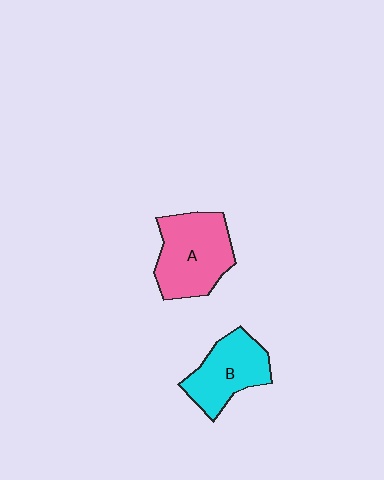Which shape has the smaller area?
Shape B (cyan).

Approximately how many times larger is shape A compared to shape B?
Approximately 1.3 times.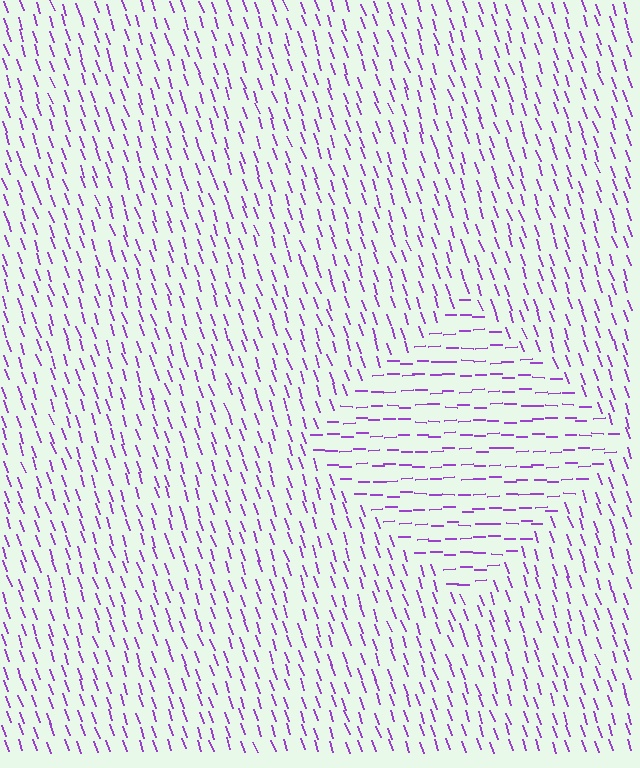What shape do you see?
I see a diamond.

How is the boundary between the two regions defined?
The boundary is defined purely by a change in line orientation (approximately 72 degrees difference). All lines are the same color and thickness.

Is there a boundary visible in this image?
Yes, there is a texture boundary formed by a change in line orientation.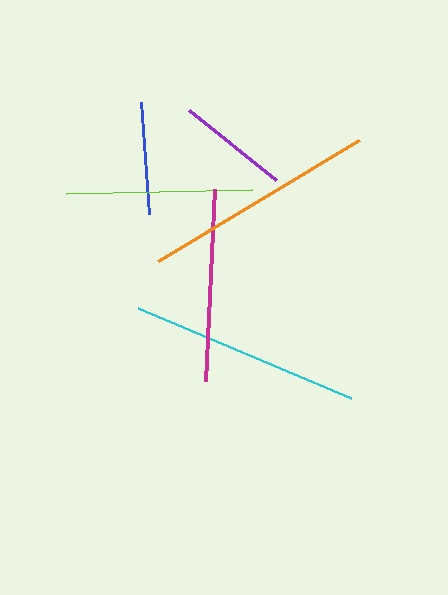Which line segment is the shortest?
The purple line is the shortest at approximately 112 pixels.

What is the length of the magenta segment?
The magenta segment is approximately 192 pixels long.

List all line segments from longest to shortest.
From longest to shortest: orange, cyan, magenta, lime, blue, purple.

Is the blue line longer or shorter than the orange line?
The orange line is longer than the blue line.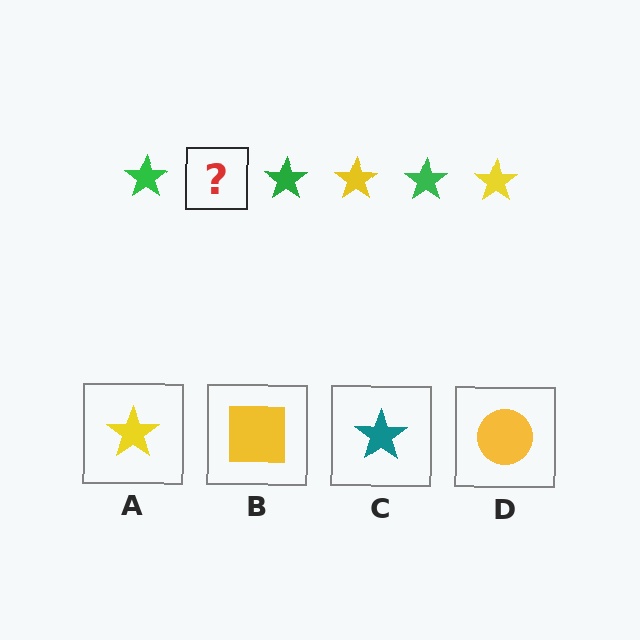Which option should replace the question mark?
Option A.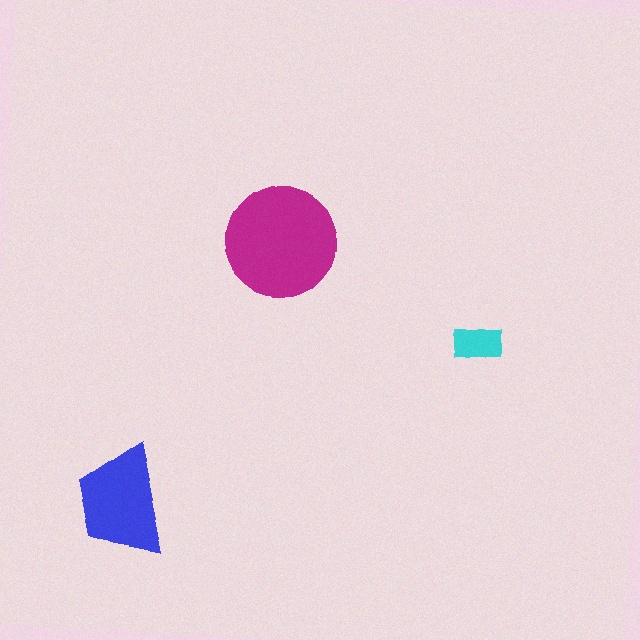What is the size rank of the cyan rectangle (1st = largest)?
3rd.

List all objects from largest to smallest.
The magenta circle, the blue trapezoid, the cyan rectangle.